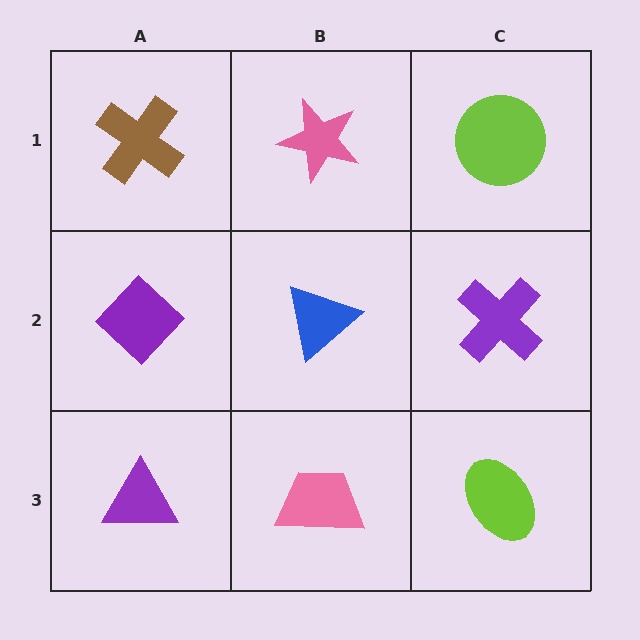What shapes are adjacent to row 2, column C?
A lime circle (row 1, column C), a lime ellipse (row 3, column C), a blue triangle (row 2, column B).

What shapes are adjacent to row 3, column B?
A blue triangle (row 2, column B), a purple triangle (row 3, column A), a lime ellipse (row 3, column C).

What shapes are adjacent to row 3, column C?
A purple cross (row 2, column C), a pink trapezoid (row 3, column B).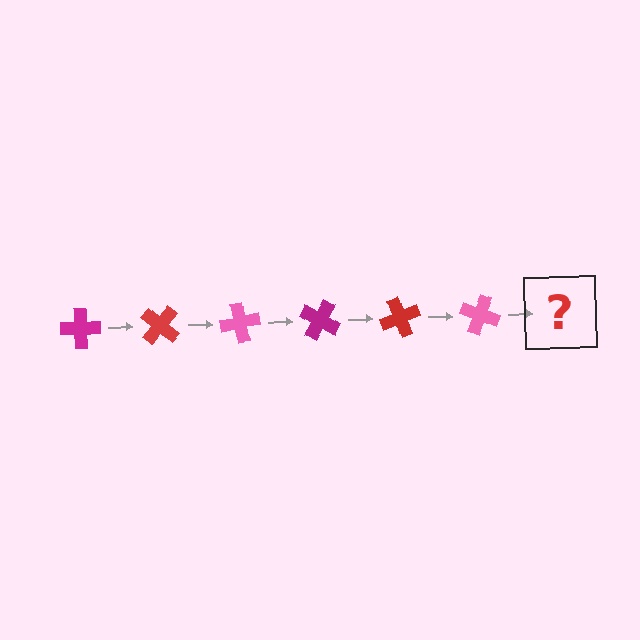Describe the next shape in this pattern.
It should be a magenta cross, rotated 240 degrees from the start.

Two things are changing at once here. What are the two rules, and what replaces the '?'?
The two rules are that it rotates 40 degrees each step and the color cycles through magenta, red, and pink. The '?' should be a magenta cross, rotated 240 degrees from the start.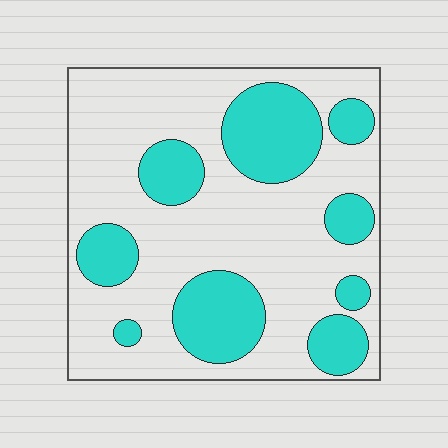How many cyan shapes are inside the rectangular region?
9.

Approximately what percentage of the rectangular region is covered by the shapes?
Approximately 30%.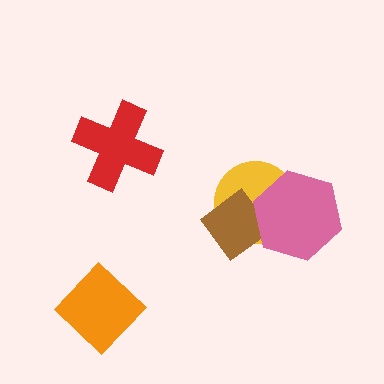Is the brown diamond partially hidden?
Yes, it is partially covered by another shape.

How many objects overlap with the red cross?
0 objects overlap with the red cross.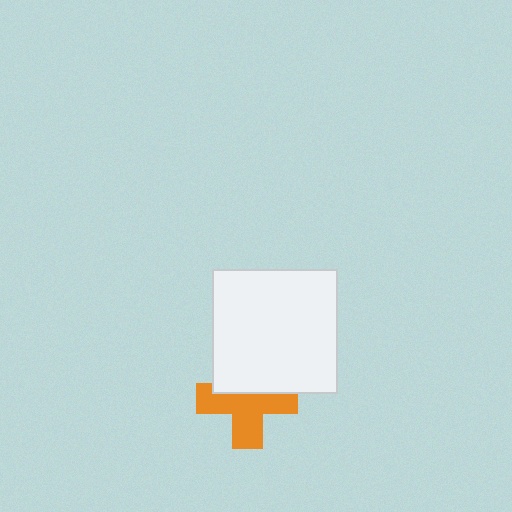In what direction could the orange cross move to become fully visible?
The orange cross could move down. That would shift it out from behind the white square entirely.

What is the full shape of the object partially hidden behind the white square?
The partially hidden object is an orange cross.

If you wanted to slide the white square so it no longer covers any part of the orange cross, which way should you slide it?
Slide it up — that is the most direct way to separate the two shapes.